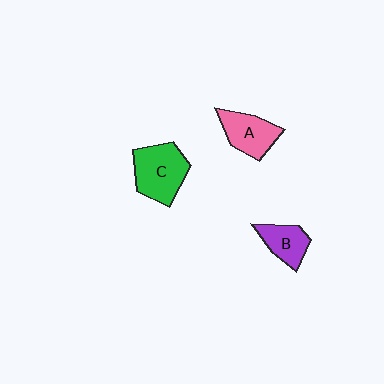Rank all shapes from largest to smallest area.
From largest to smallest: C (green), A (pink), B (purple).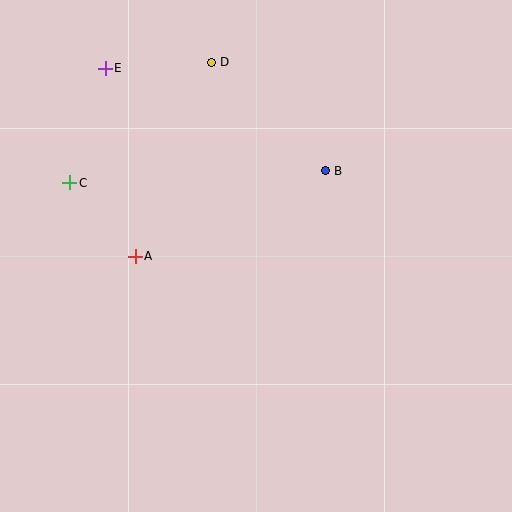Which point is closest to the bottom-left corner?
Point A is closest to the bottom-left corner.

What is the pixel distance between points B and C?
The distance between B and C is 256 pixels.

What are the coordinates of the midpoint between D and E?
The midpoint between D and E is at (158, 65).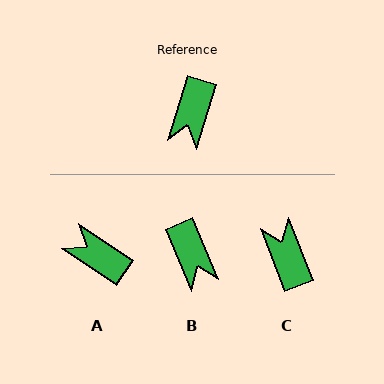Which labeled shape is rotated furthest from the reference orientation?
C, about 141 degrees away.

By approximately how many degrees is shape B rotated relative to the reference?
Approximately 40 degrees counter-clockwise.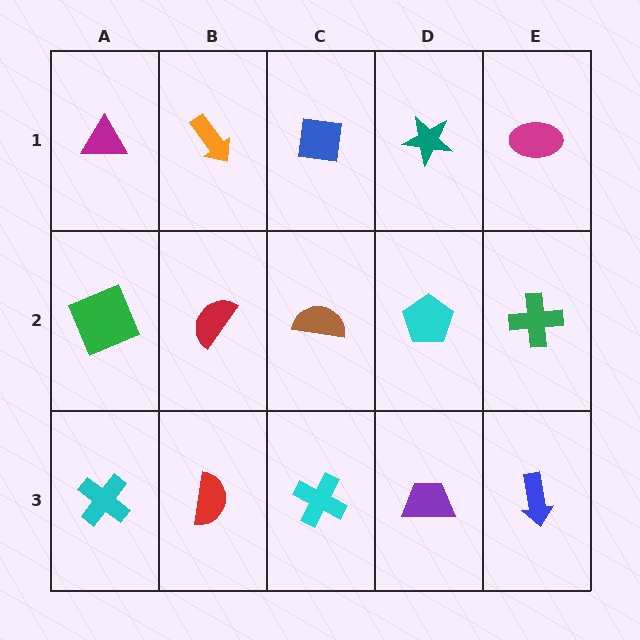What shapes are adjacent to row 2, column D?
A teal star (row 1, column D), a purple trapezoid (row 3, column D), a brown semicircle (row 2, column C), a green cross (row 2, column E).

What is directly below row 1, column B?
A red semicircle.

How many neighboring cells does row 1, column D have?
3.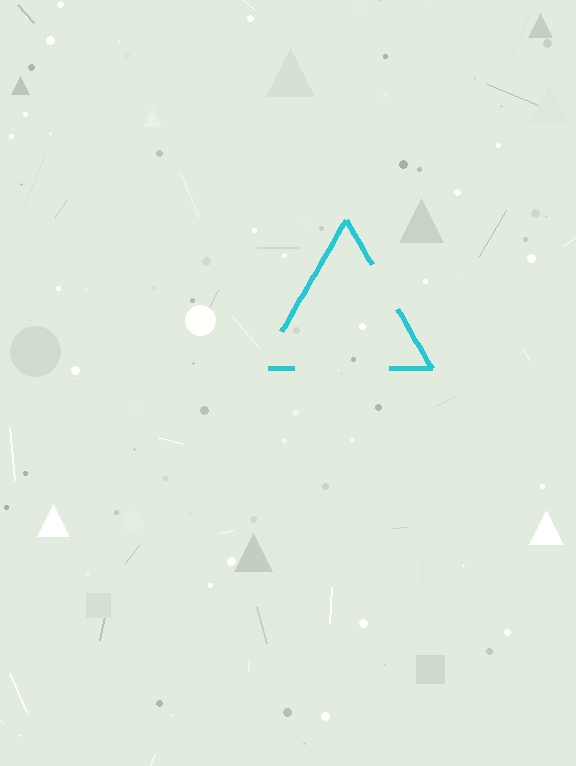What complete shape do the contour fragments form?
The contour fragments form a triangle.